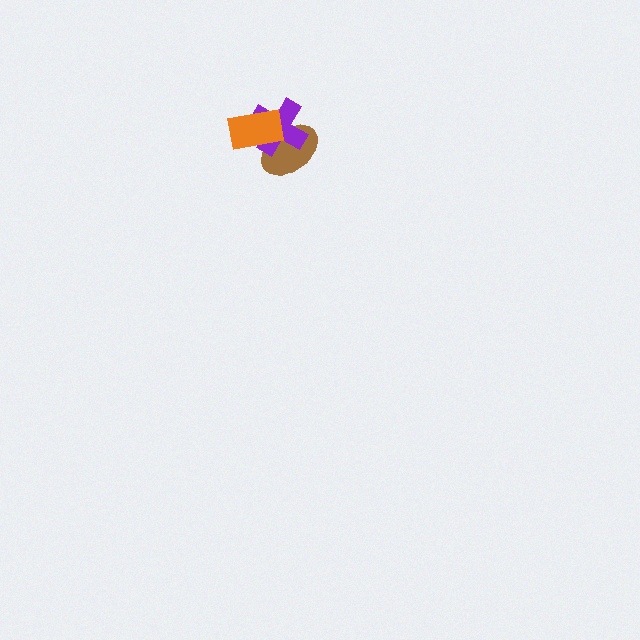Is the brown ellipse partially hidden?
Yes, it is partially covered by another shape.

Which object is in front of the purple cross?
The orange rectangle is in front of the purple cross.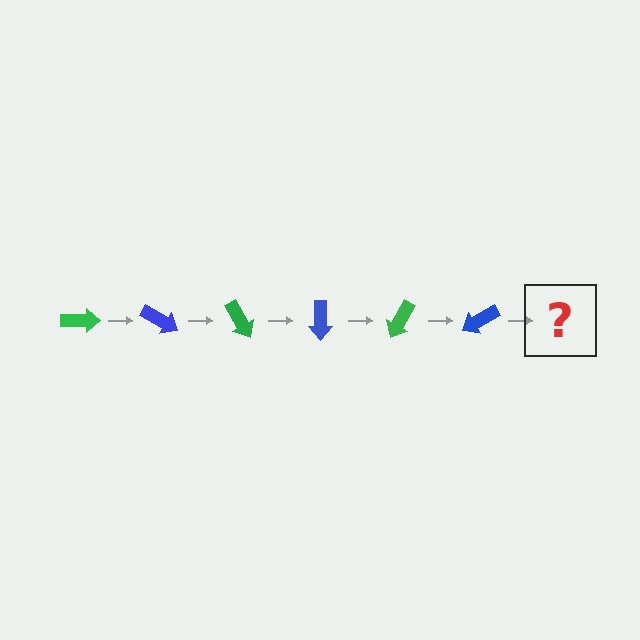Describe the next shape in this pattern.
It should be a green arrow, rotated 180 degrees from the start.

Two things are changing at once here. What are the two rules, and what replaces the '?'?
The two rules are that it rotates 30 degrees each step and the color cycles through green and blue. The '?' should be a green arrow, rotated 180 degrees from the start.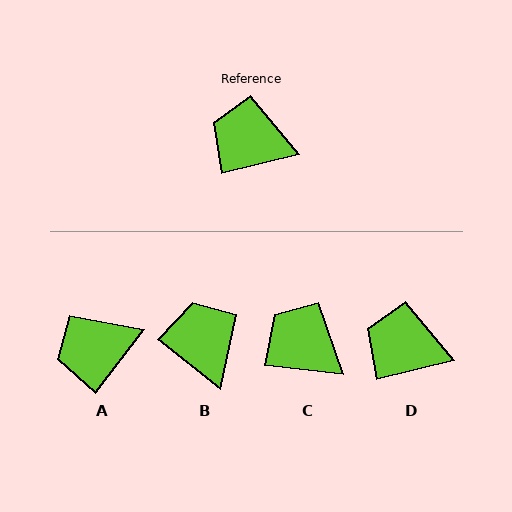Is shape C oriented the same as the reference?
No, it is off by about 21 degrees.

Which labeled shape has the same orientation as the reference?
D.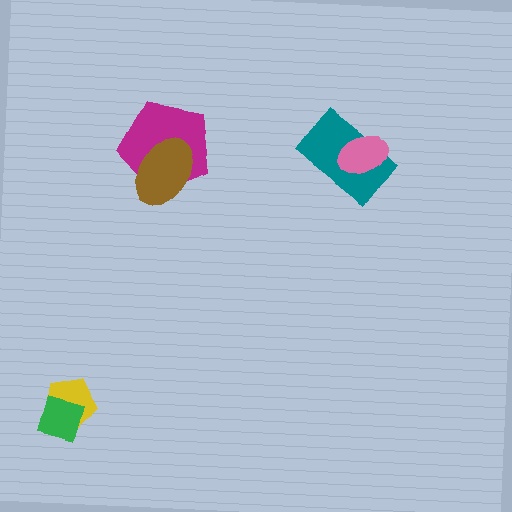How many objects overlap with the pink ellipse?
1 object overlaps with the pink ellipse.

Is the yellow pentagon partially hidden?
Yes, it is partially covered by another shape.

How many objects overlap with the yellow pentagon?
1 object overlaps with the yellow pentagon.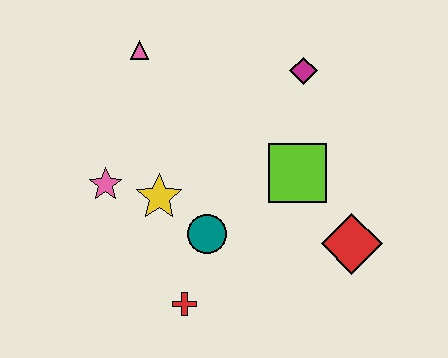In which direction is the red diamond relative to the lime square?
The red diamond is below the lime square.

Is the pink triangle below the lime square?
No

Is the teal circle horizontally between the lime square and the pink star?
Yes